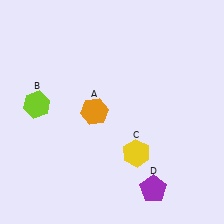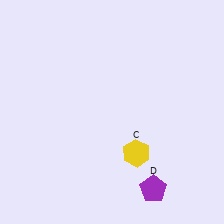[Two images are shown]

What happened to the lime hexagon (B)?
The lime hexagon (B) was removed in Image 2. It was in the top-left area of Image 1.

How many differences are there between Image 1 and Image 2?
There are 2 differences between the two images.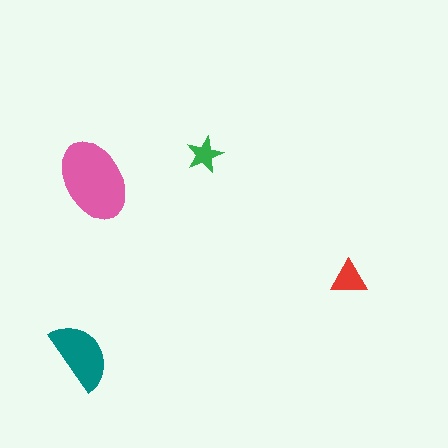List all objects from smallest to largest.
The green star, the red triangle, the teal semicircle, the pink ellipse.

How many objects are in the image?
There are 4 objects in the image.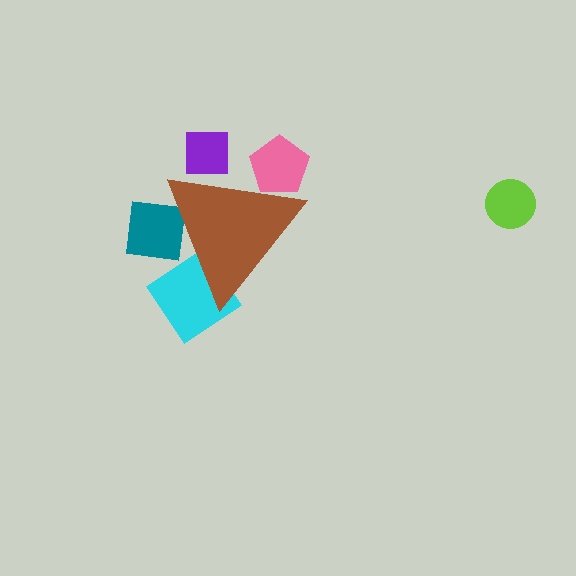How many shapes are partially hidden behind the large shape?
4 shapes are partially hidden.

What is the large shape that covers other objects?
A brown triangle.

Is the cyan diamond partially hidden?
Yes, the cyan diamond is partially hidden behind the brown triangle.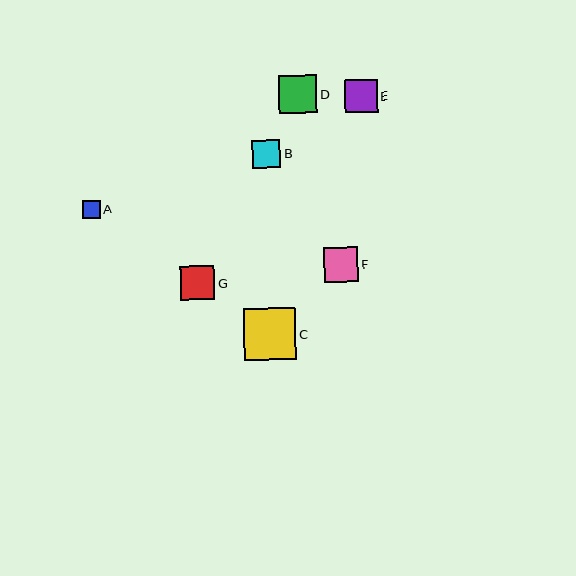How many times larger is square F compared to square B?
Square F is approximately 1.2 times the size of square B.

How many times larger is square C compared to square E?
Square C is approximately 1.6 times the size of square E.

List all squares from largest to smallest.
From largest to smallest: C, D, F, G, E, B, A.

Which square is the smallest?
Square A is the smallest with a size of approximately 18 pixels.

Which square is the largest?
Square C is the largest with a size of approximately 52 pixels.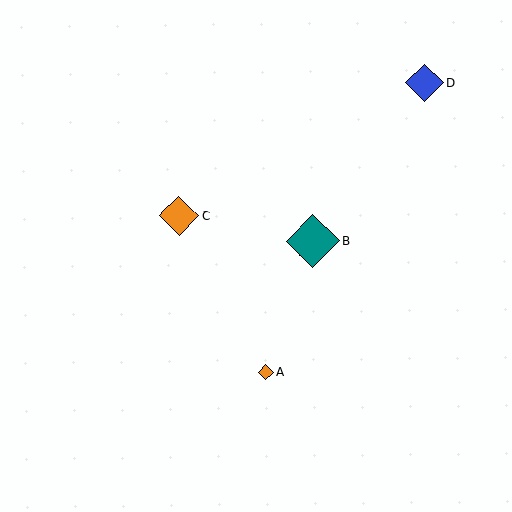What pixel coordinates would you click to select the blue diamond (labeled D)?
Click at (424, 83) to select the blue diamond D.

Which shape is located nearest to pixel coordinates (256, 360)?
The orange diamond (labeled A) at (266, 372) is nearest to that location.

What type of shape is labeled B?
Shape B is a teal diamond.